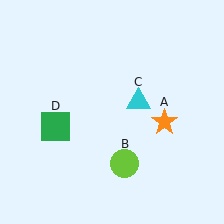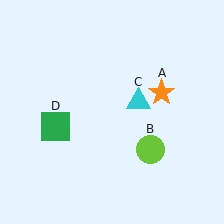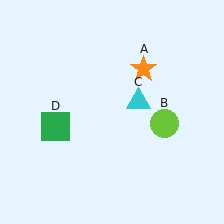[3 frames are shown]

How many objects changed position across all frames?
2 objects changed position: orange star (object A), lime circle (object B).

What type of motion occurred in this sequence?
The orange star (object A), lime circle (object B) rotated counterclockwise around the center of the scene.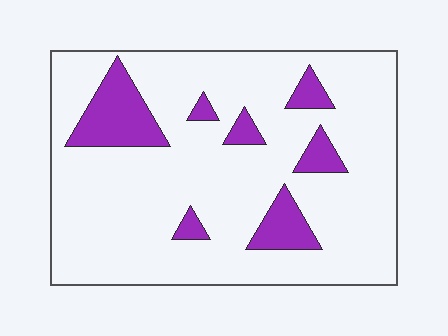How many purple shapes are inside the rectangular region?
7.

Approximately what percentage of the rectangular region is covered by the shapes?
Approximately 15%.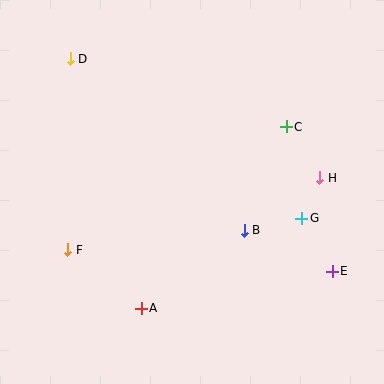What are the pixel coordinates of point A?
Point A is at (141, 308).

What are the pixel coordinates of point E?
Point E is at (332, 271).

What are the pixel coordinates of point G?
Point G is at (302, 218).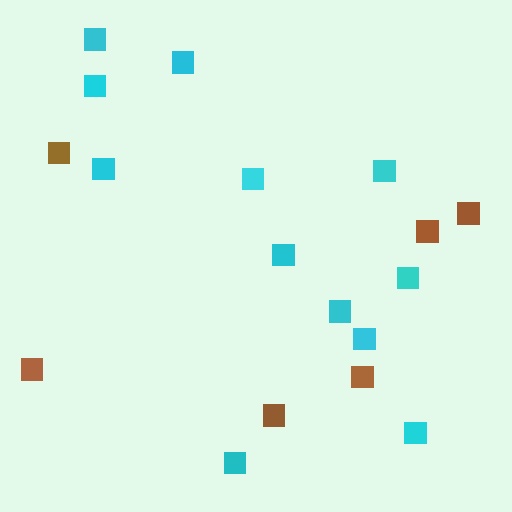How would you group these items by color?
There are 2 groups: one group of cyan squares (12) and one group of brown squares (6).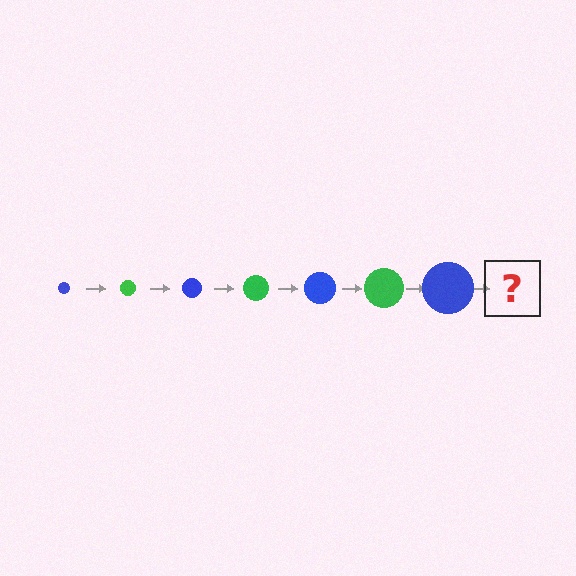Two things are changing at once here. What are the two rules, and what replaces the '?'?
The two rules are that the circle grows larger each step and the color cycles through blue and green. The '?' should be a green circle, larger than the previous one.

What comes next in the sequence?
The next element should be a green circle, larger than the previous one.